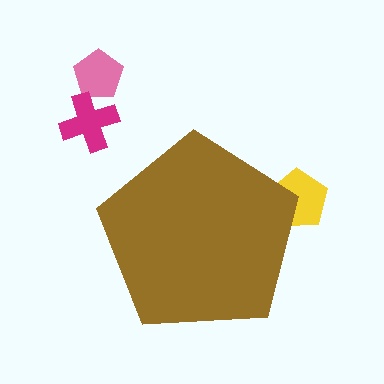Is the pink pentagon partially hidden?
No, the pink pentagon is fully visible.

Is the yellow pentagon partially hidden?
Yes, the yellow pentagon is partially hidden behind the brown pentagon.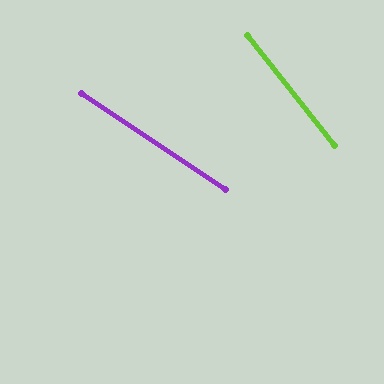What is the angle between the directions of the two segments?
Approximately 18 degrees.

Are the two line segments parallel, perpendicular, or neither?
Neither parallel nor perpendicular — they differ by about 18°.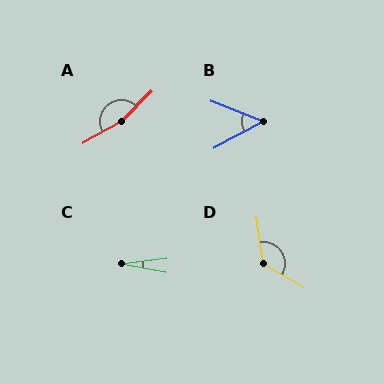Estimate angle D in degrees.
Approximately 128 degrees.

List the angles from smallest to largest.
C (17°), B (49°), D (128°), A (164°).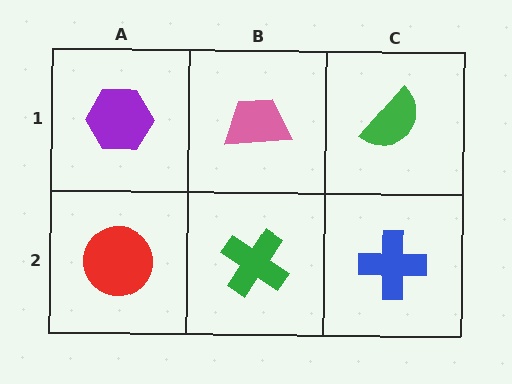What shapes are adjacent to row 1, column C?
A blue cross (row 2, column C), a pink trapezoid (row 1, column B).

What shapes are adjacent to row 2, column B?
A pink trapezoid (row 1, column B), a red circle (row 2, column A), a blue cross (row 2, column C).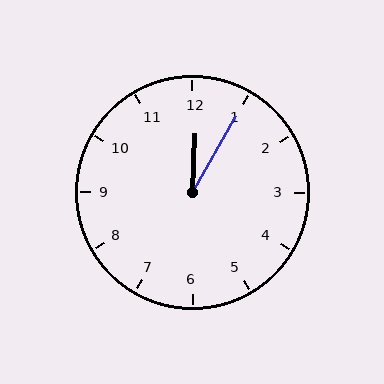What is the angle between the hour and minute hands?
Approximately 28 degrees.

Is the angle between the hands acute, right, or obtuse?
It is acute.